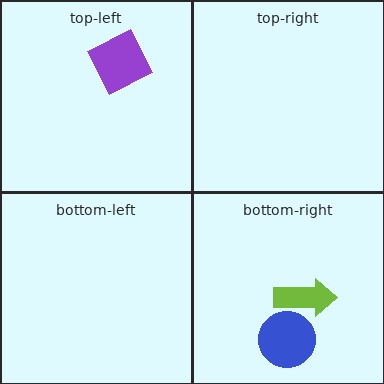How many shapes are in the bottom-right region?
2.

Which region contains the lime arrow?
The bottom-right region.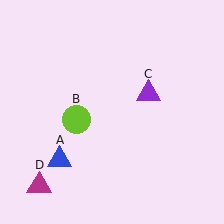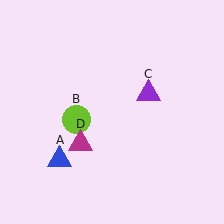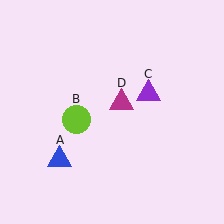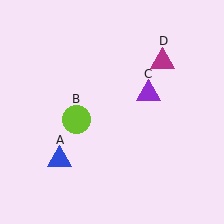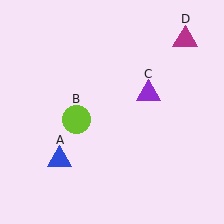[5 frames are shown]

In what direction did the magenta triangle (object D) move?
The magenta triangle (object D) moved up and to the right.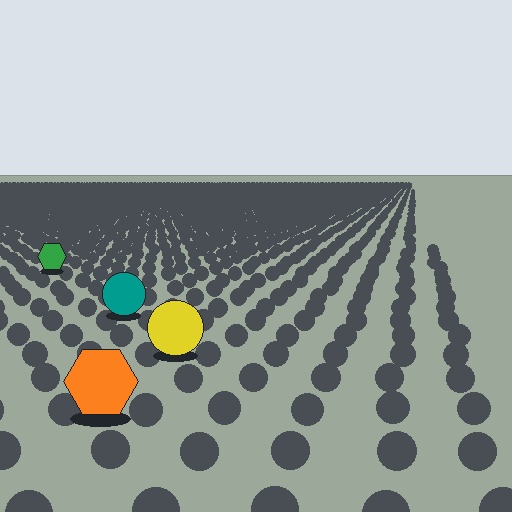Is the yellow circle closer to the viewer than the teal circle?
Yes. The yellow circle is closer — you can tell from the texture gradient: the ground texture is coarser near it.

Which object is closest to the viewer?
The orange hexagon is closest. The texture marks near it are larger and more spread out.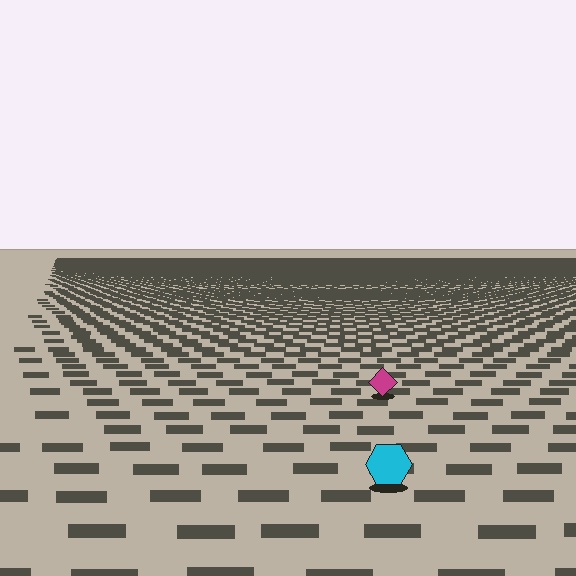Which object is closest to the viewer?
The cyan hexagon is closest. The texture marks near it are larger and more spread out.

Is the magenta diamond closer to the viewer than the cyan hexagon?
No. The cyan hexagon is closer — you can tell from the texture gradient: the ground texture is coarser near it.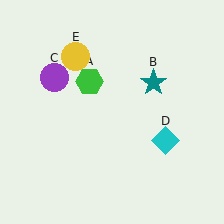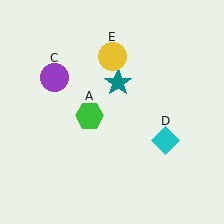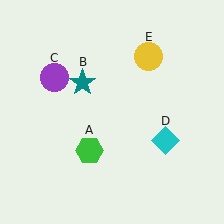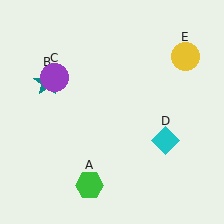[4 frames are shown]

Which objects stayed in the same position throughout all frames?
Purple circle (object C) and cyan diamond (object D) remained stationary.